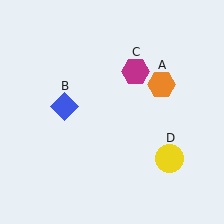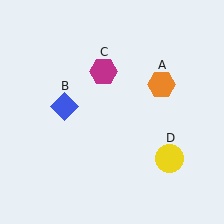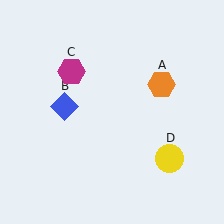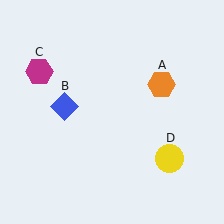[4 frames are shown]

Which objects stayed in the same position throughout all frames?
Orange hexagon (object A) and blue diamond (object B) and yellow circle (object D) remained stationary.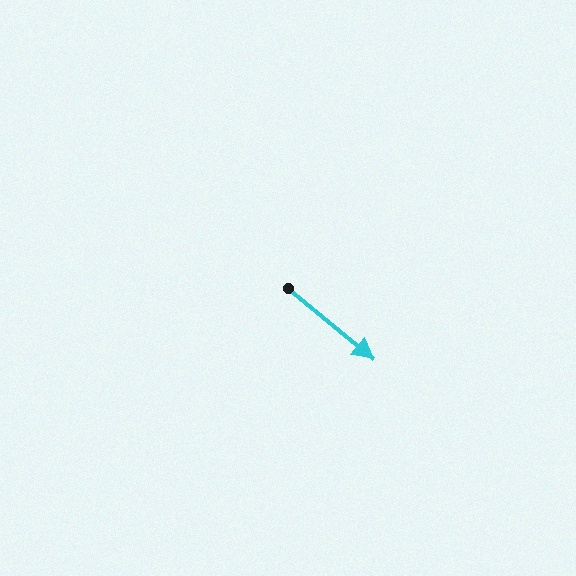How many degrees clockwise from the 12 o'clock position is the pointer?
Approximately 130 degrees.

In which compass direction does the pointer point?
Southeast.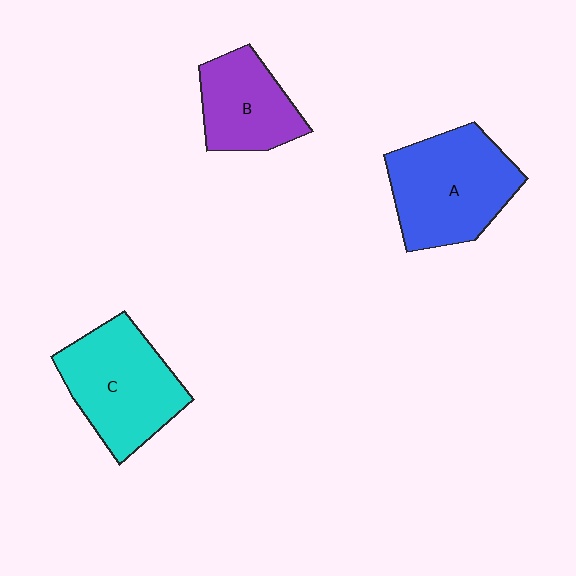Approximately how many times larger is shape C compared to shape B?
Approximately 1.4 times.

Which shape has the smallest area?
Shape B (purple).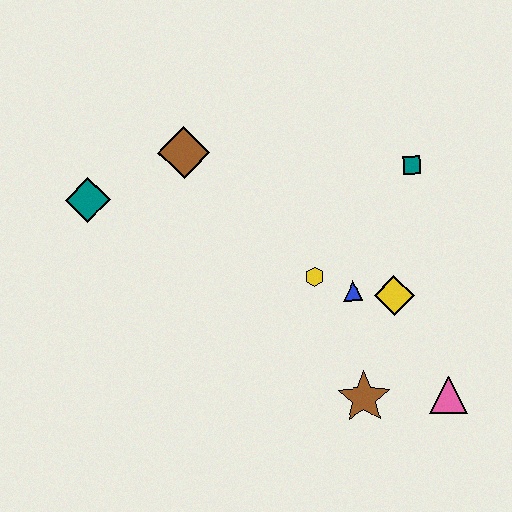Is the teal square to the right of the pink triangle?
No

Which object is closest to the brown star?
The pink triangle is closest to the brown star.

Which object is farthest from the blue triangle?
The teal diamond is farthest from the blue triangle.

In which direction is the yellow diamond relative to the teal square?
The yellow diamond is below the teal square.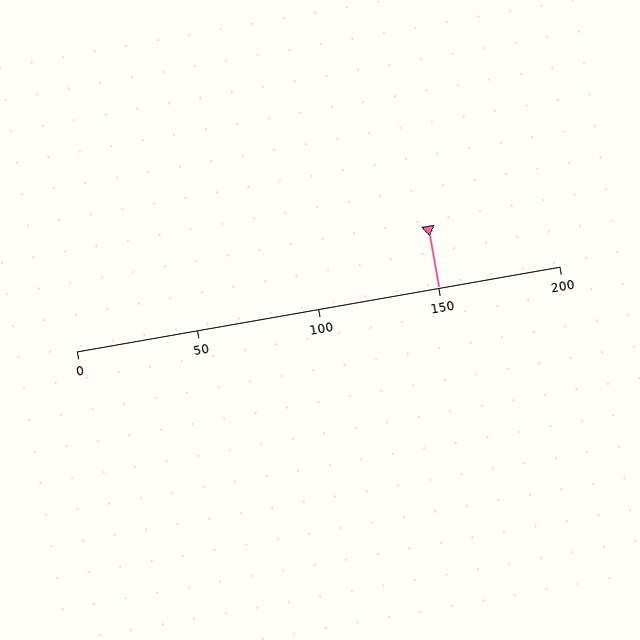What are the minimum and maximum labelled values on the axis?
The axis runs from 0 to 200.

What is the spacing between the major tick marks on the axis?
The major ticks are spaced 50 apart.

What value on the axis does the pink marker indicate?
The marker indicates approximately 150.